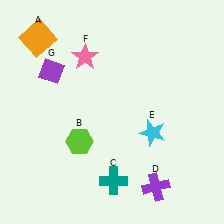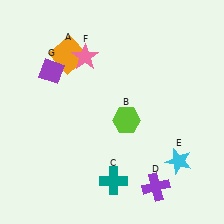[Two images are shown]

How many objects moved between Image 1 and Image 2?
3 objects moved between the two images.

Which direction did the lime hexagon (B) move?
The lime hexagon (B) moved right.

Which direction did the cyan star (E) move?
The cyan star (E) moved down.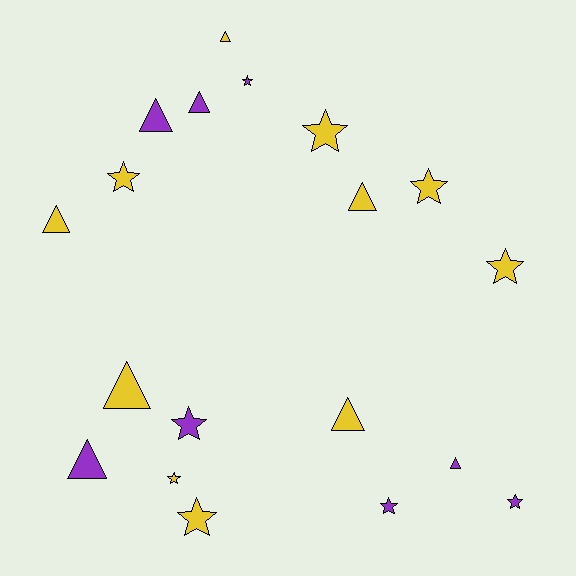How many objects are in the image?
There are 19 objects.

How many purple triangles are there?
There are 4 purple triangles.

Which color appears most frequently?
Yellow, with 11 objects.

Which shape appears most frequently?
Star, with 10 objects.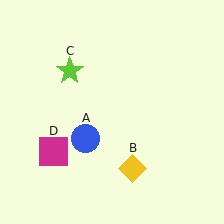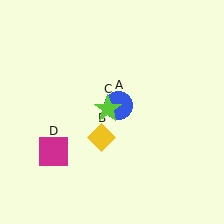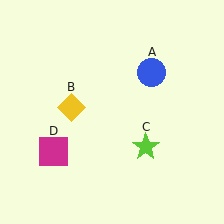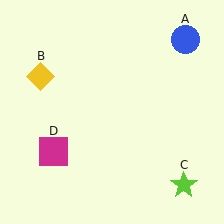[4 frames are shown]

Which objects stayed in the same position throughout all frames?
Magenta square (object D) remained stationary.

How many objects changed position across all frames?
3 objects changed position: blue circle (object A), yellow diamond (object B), lime star (object C).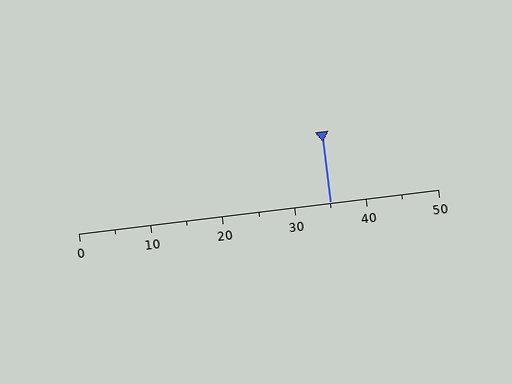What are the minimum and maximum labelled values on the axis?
The axis runs from 0 to 50.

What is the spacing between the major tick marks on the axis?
The major ticks are spaced 10 apart.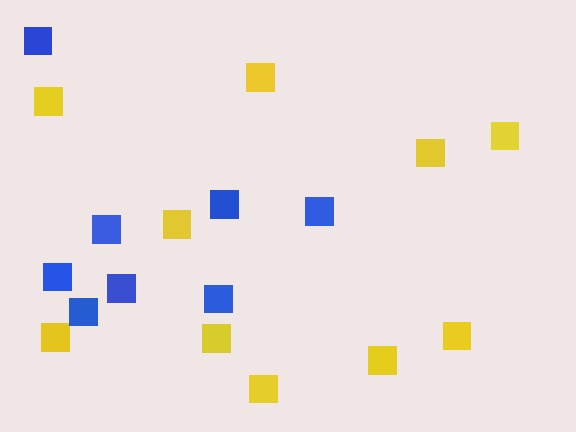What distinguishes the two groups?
There are 2 groups: one group of yellow squares (10) and one group of blue squares (8).